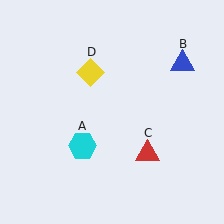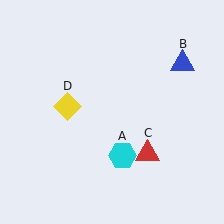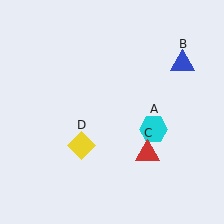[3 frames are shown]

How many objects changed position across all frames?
2 objects changed position: cyan hexagon (object A), yellow diamond (object D).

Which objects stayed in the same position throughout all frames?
Blue triangle (object B) and red triangle (object C) remained stationary.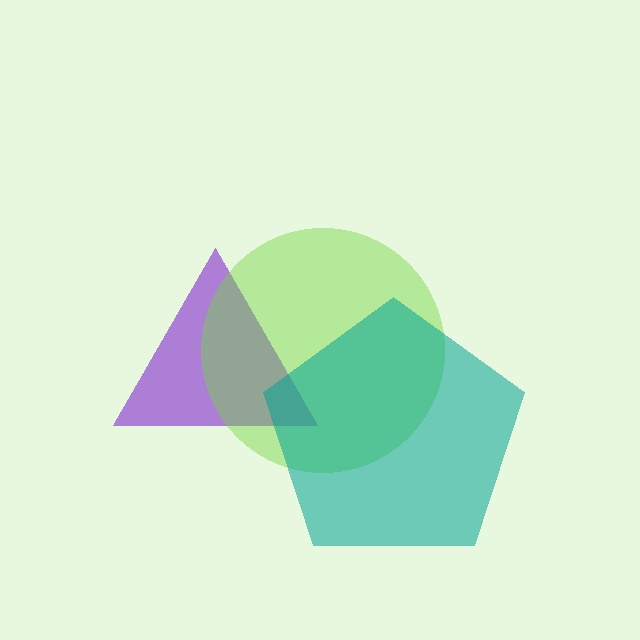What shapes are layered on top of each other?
The layered shapes are: a purple triangle, a lime circle, a teal pentagon.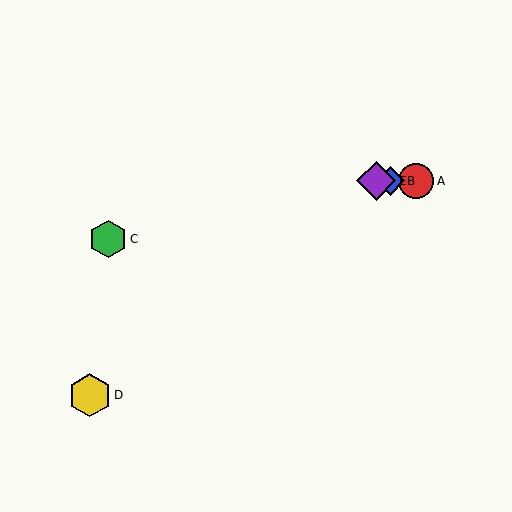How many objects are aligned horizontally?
3 objects (A, B, E) are aligned horizontally.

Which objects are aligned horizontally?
Objects A, B, E are aligned horizontally.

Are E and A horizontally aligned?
Yes, both are at y≈181.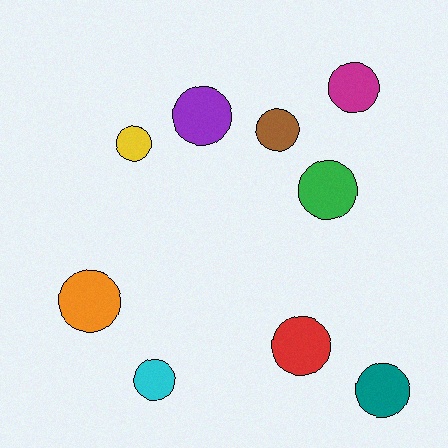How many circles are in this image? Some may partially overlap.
There are 9 circles.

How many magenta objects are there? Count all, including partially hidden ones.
There is 1 magenta object.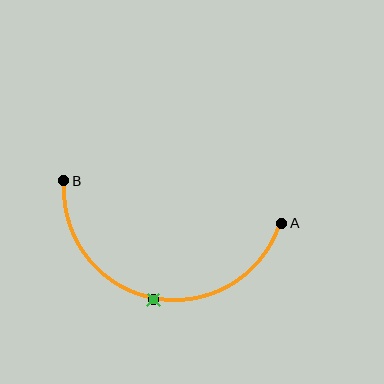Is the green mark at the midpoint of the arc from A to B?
Yes. The green mark lies on the arc at equal arc-length from both A and B — it is the arc midpoint.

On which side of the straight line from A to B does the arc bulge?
The arc bulges below the straight line connecting A and B.